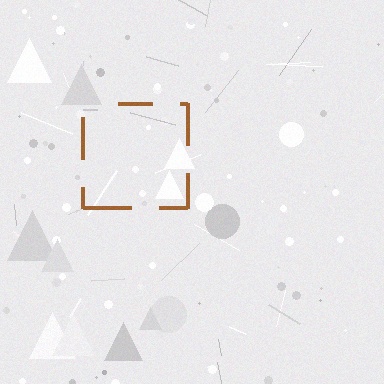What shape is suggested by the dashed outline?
The dashed outline suggests a square.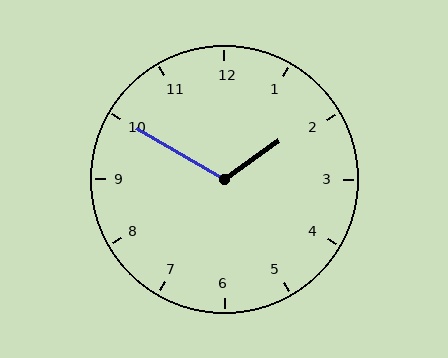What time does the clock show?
1:50.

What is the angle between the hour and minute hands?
Approximately 115 degrees.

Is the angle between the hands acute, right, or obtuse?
It is obtuse.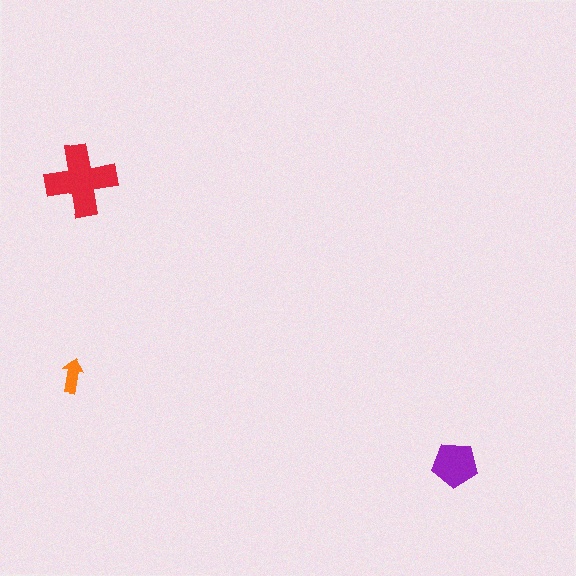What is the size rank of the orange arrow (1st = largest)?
3rd.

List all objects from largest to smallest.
The red cross, the purple pentagon, the orange arrow.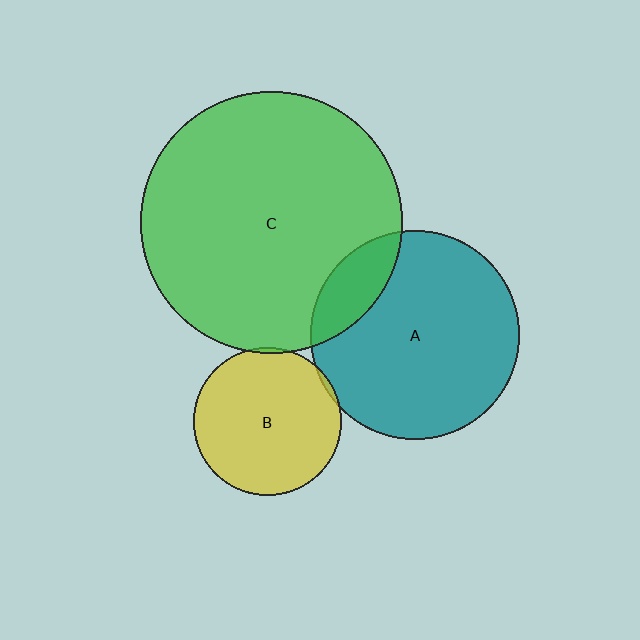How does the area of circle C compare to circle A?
Approximately 1.6 times.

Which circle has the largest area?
Circle C (green).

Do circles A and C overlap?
Yes.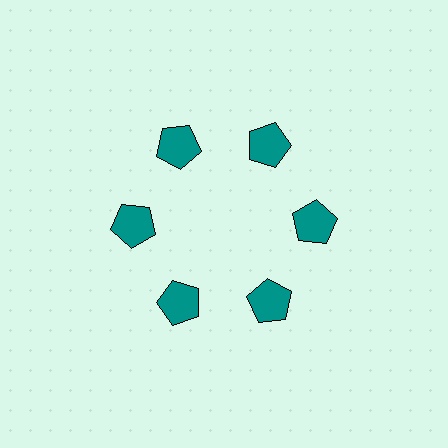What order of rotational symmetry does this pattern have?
This pattern has 6-fold rotational symmetry.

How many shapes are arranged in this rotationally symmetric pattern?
There are 6 shapes, arranged in 6 groups of 1.